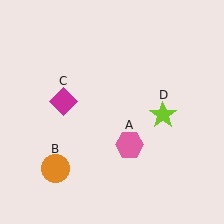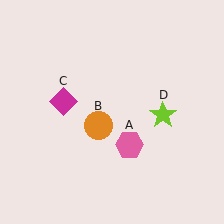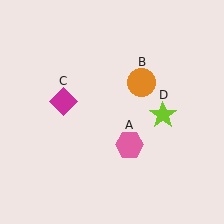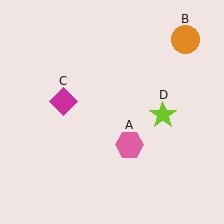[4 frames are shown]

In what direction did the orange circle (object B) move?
The orange circle (object B) moved up and to the right.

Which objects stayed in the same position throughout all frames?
Pink hexagon (object A) and magenta diamond (object C) and lime star (object D) remained stationary.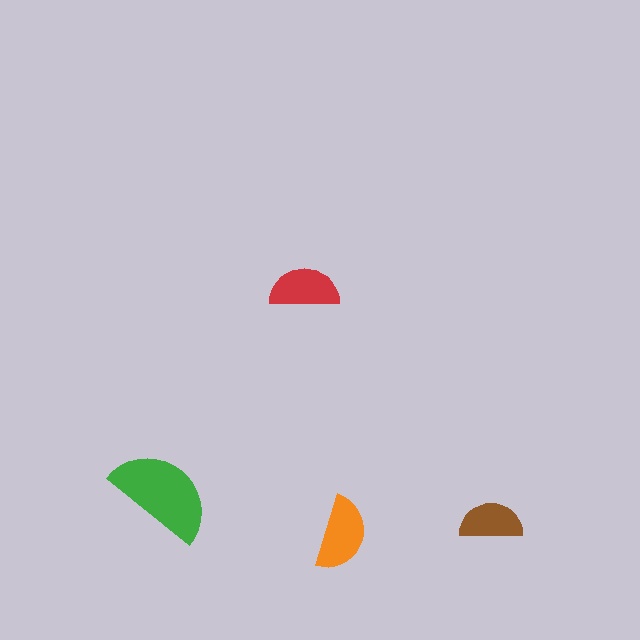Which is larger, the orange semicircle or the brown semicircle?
The orange one.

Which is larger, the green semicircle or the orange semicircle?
The green one.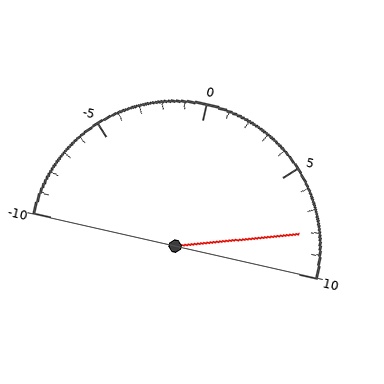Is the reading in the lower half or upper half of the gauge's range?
The reading is in the upper half of the range (-10 to 10).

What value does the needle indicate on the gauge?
The needle indicates approximately 8.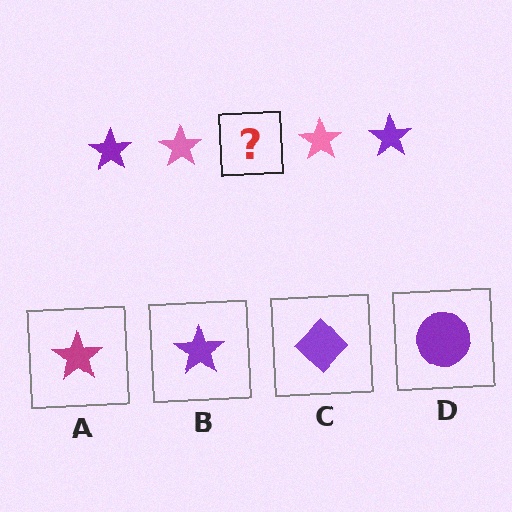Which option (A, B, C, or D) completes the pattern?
B.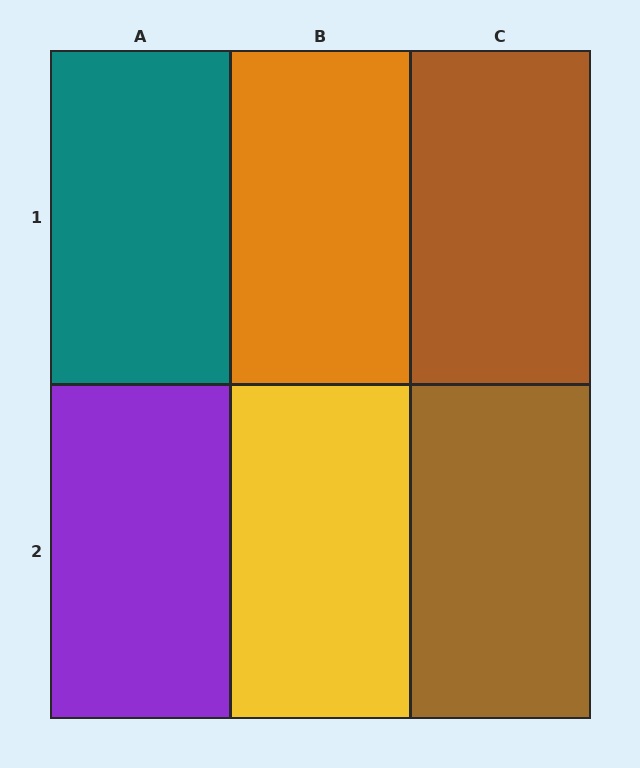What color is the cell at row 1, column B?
Orange.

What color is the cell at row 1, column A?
Teal.